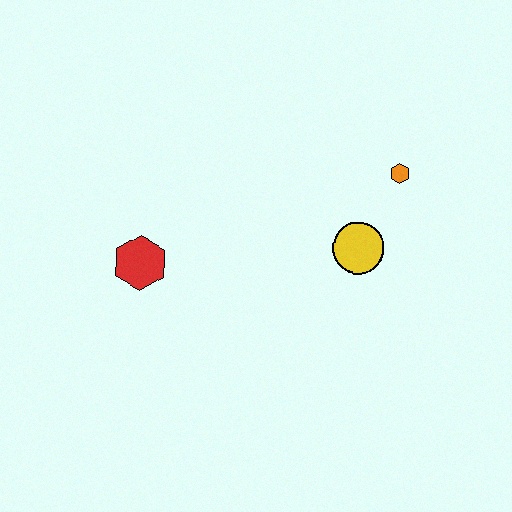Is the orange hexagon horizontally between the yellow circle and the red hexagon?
No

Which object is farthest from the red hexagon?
The orange hexagon is farthest from the red hexagon.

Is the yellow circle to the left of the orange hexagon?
Yes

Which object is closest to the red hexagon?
The yellow circle is closest to the red hexagon.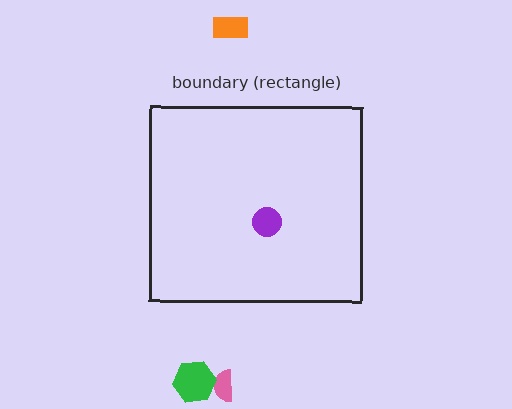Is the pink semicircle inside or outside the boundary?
Outside.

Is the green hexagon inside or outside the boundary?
Outside.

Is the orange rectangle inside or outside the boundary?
Outside.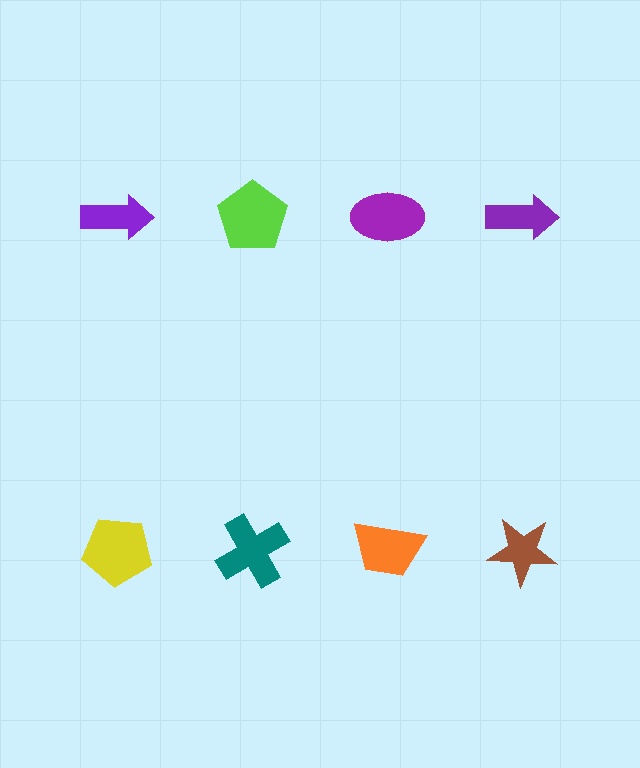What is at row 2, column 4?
A brown star.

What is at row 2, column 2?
A teal cross.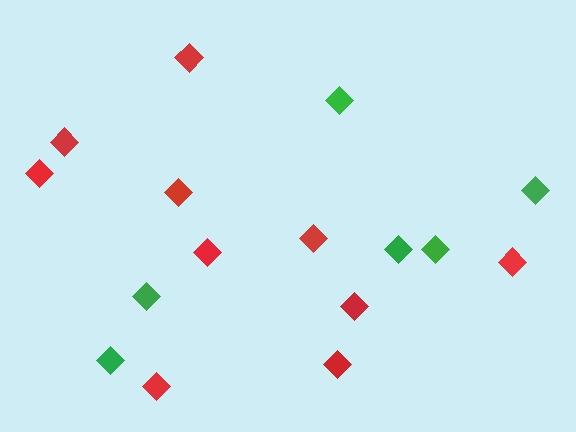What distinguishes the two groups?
There are 2 groups: one group of green diamonds (6) and one group of red diamonds (10).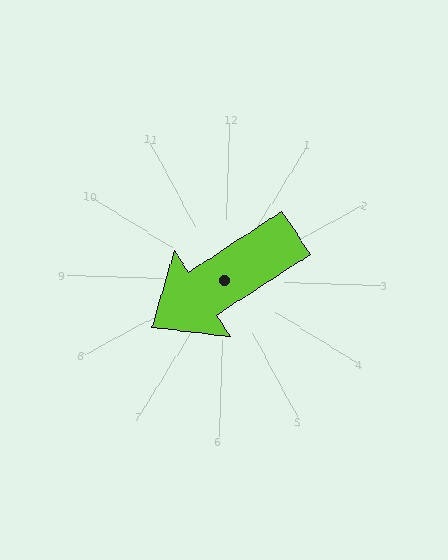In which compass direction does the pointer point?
Southwest.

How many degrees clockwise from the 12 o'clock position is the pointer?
Approximately 235 degrees.